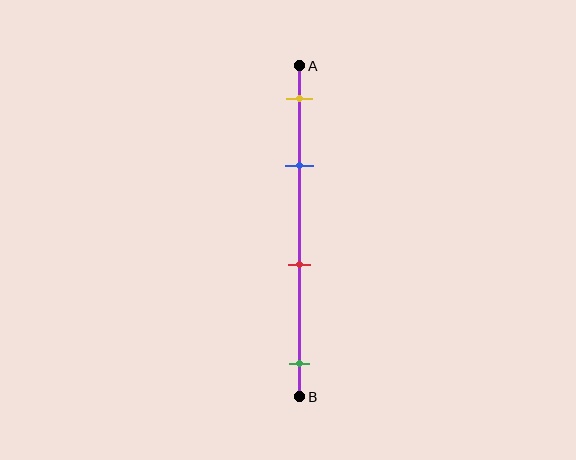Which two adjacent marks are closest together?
The yellow and blue marks are the closest adjacent pair.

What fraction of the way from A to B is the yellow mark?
The yellow mark is approximately 10% (0.1) of the way from A to B.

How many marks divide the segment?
There are 4 marks dividing the segment.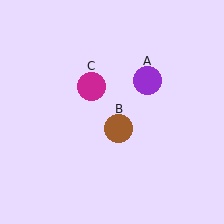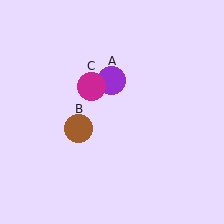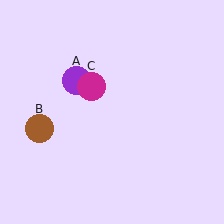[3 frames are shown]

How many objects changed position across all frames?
2 objects changed position: purple circle (object A), brown circle (object B).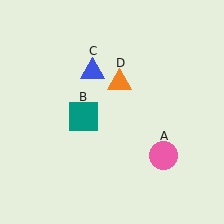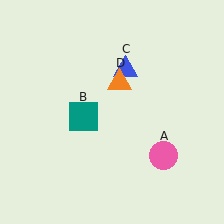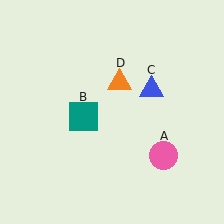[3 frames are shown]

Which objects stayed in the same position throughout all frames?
Pink circle (object A) and teal square (object B) and orange triangle (object D) remained stationary.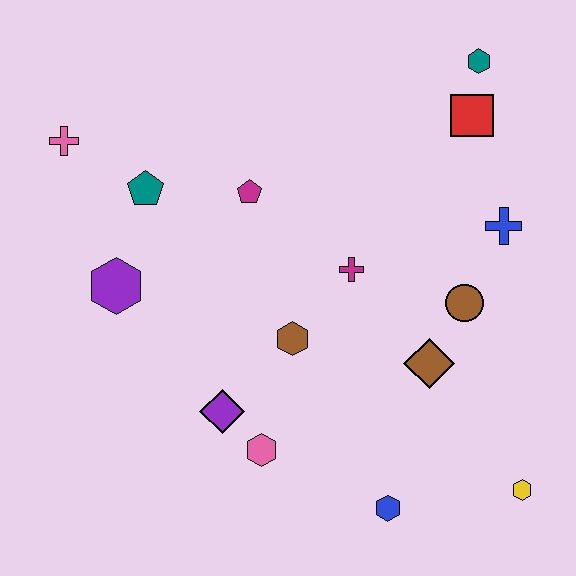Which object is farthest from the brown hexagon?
The teal hexagon is farthest from the brown hexagon.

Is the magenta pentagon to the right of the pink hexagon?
No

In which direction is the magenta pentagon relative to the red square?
The magenta pentagon is to the left of the red square.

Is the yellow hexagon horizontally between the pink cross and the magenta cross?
No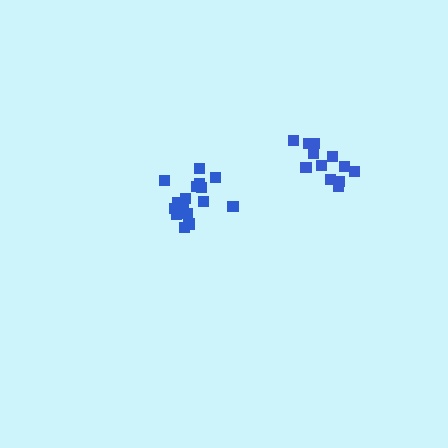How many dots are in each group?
Group 1: 12 dots, Group 2: 16 dots (28 total).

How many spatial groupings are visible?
There are 2 spatial groupings.